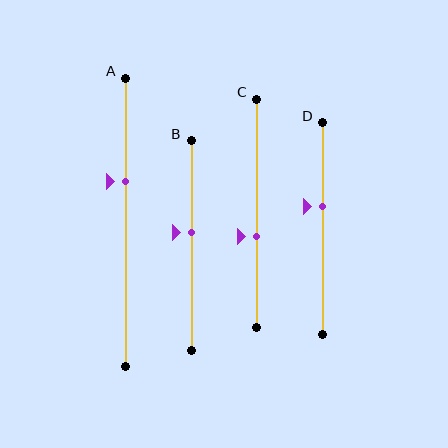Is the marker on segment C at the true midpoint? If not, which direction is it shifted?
No, the marker on segment C is shifted downward by about 10% of the segment length.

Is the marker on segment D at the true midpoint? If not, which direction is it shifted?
No, the marker on segment D is shifted upward by about 10% of the segment length.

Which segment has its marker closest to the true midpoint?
Segment B has its marker closest to the true midpoint.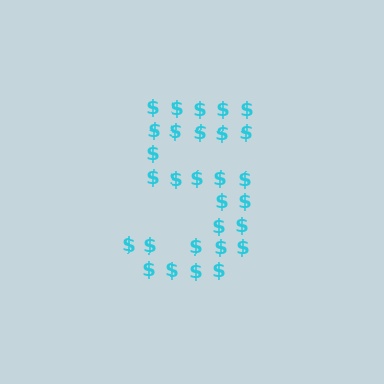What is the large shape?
The large shape is the digit 5.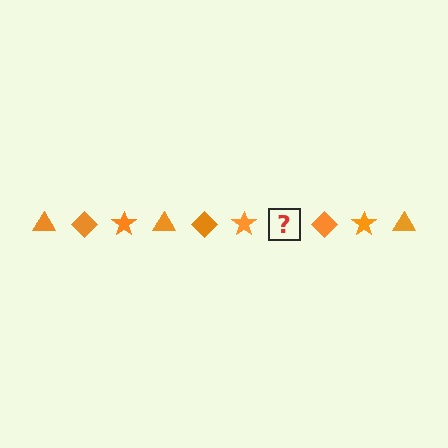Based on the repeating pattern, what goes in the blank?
The blank should be an orange triangle.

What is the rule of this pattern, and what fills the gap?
The rule is that the pattern cycles through triangle, diamond, star shapes in orange. The gap should be filled with an orange triangle.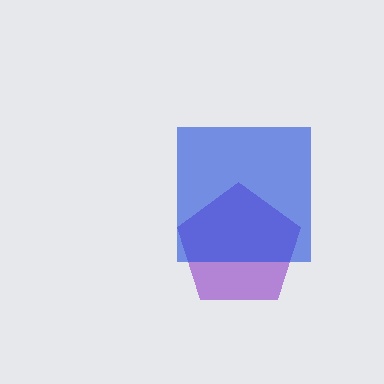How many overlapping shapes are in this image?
There are 2 overlapping shapes in the image.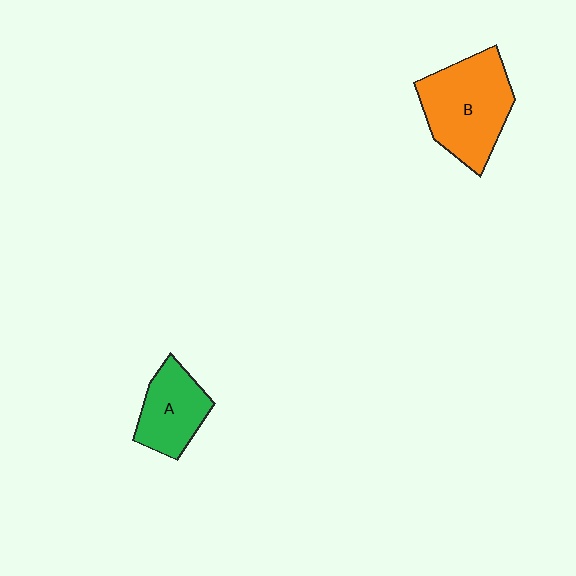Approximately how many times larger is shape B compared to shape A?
Approximately 1.6 times.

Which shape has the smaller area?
Shape A (green).